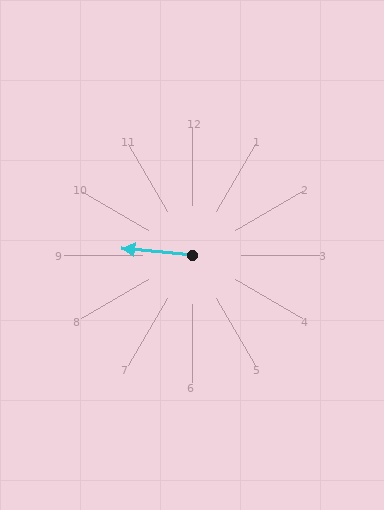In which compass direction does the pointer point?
West.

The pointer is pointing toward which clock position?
Roughly 9 o'clock.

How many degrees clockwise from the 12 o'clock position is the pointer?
Approximately 275 degrees.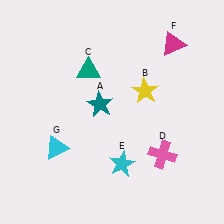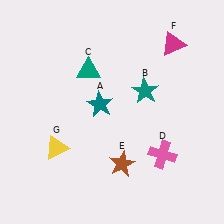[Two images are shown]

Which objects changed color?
B changed from yellow to teal. E changed from cyan to brown. G changed from cyan to yellow.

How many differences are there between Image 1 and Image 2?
There are 3 differences between the two images.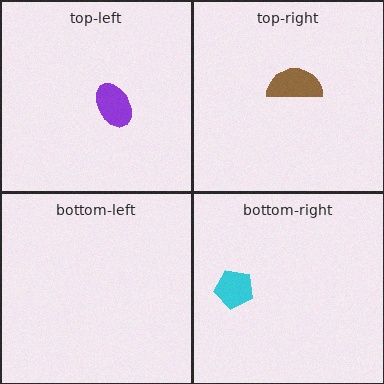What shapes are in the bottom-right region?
The cyan pentagon.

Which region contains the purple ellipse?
The top-left region.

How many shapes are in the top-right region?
1.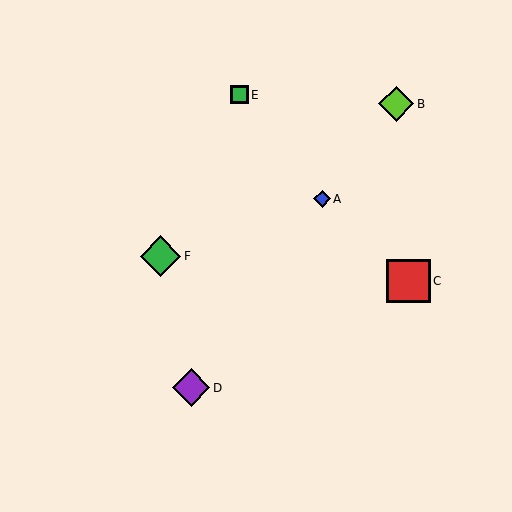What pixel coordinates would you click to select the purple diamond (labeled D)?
Click at (191, 388) to select the purple diamond D.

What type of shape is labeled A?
Shape A is a blue diamond.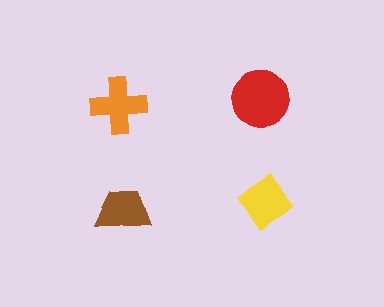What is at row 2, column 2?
A yellow diamond.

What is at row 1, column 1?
An orange cross.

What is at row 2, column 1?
A brown trapezoid.